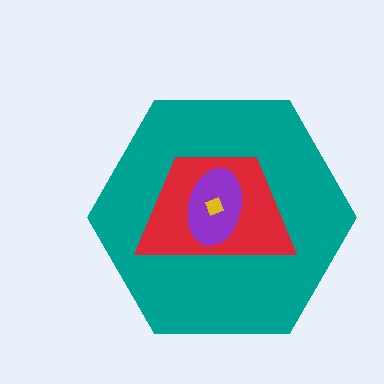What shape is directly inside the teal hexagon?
The red trapezoid.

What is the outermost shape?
The teal hexagon.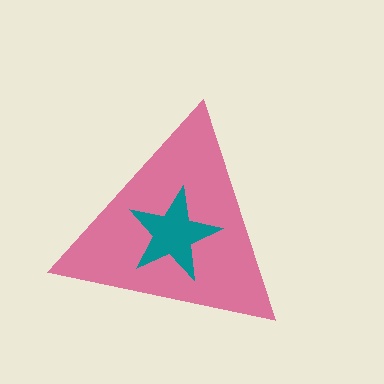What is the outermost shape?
The pink triangle.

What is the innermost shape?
The teal star.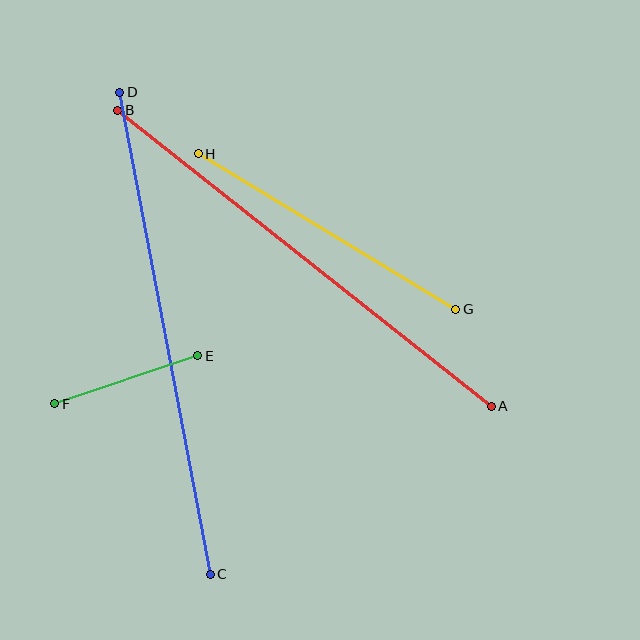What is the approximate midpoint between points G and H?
The midpoint is at approximately (327, 232) pixels.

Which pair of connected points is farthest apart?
Points C and D are farthest apart.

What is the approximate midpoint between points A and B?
The midpoint is at approximately (305, 258) pixels.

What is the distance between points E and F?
The distance is approximately 151 pixels.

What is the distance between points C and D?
The distance is approximately 490 pixels.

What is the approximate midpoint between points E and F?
The midpoint is at approximately (126, 380) pixels.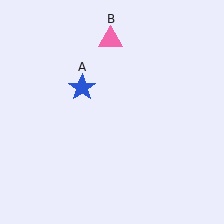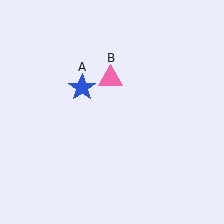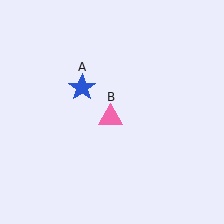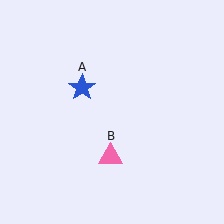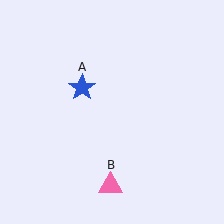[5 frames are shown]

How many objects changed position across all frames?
1 object changed position: pink triangle (object B).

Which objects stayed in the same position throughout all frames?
Blue star (object A) remained stationary.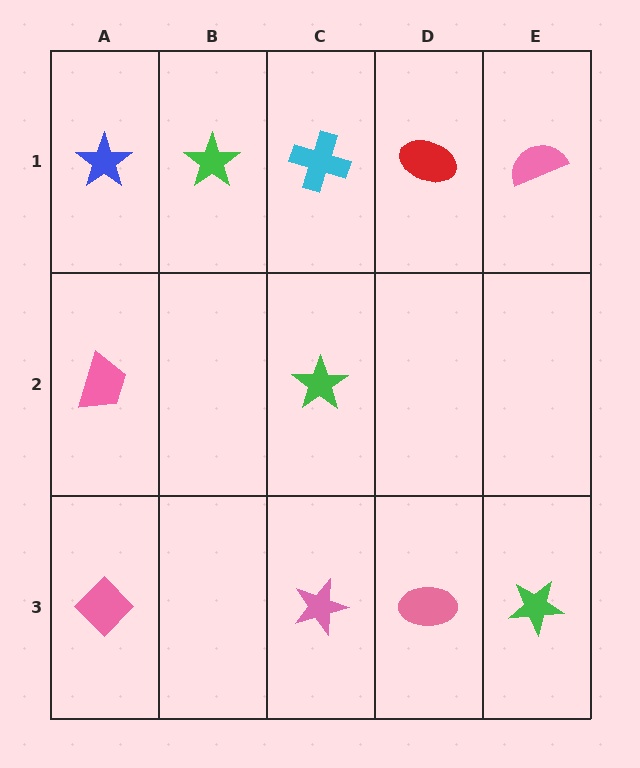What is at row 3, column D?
A pink ellipse.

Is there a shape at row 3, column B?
No, that cell is empty.